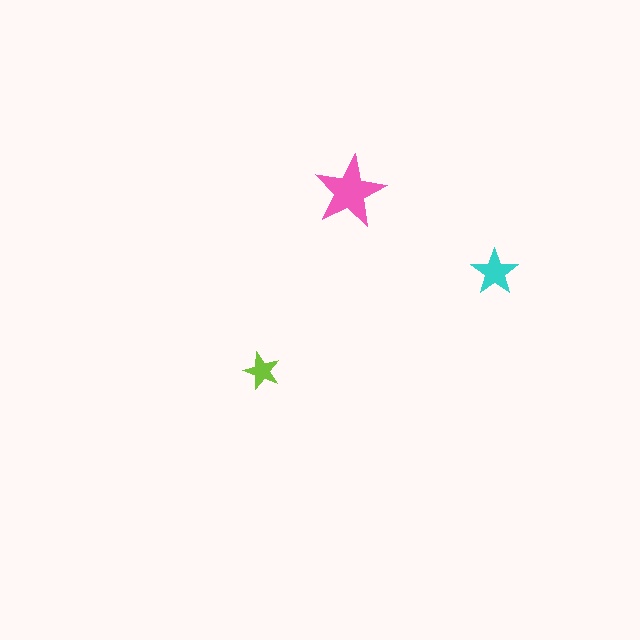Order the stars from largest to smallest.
the pink one, the cyan one, the lime one.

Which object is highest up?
The pink star is topmost.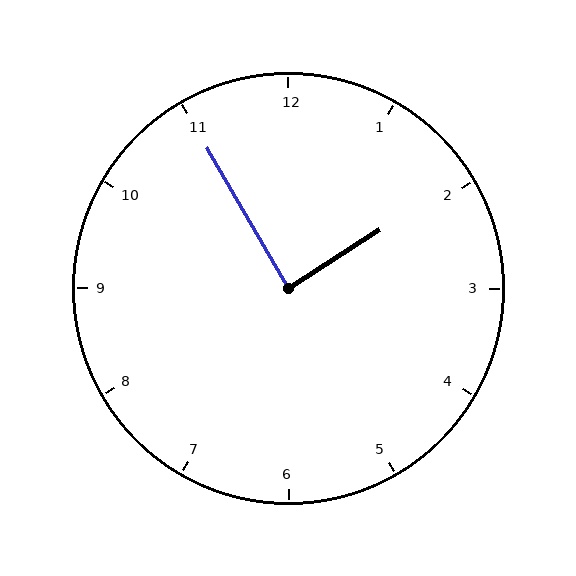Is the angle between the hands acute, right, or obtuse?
It is right.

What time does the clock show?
1:55.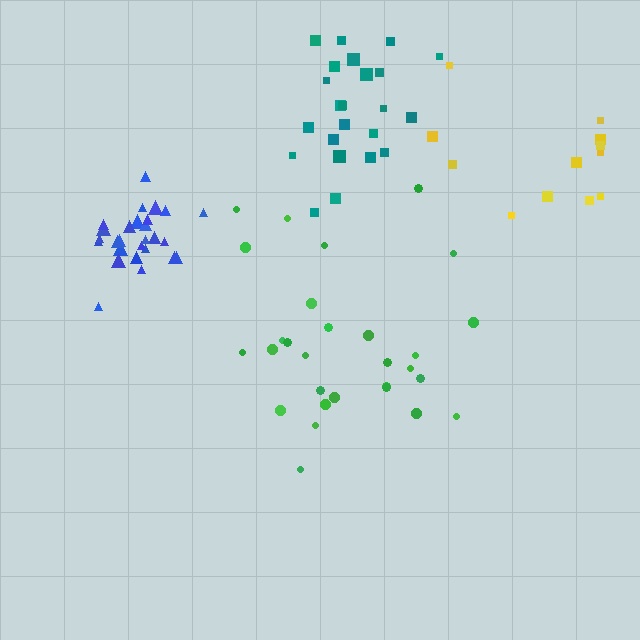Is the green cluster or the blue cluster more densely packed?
Blue.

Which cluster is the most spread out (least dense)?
Yellow.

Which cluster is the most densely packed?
Blue.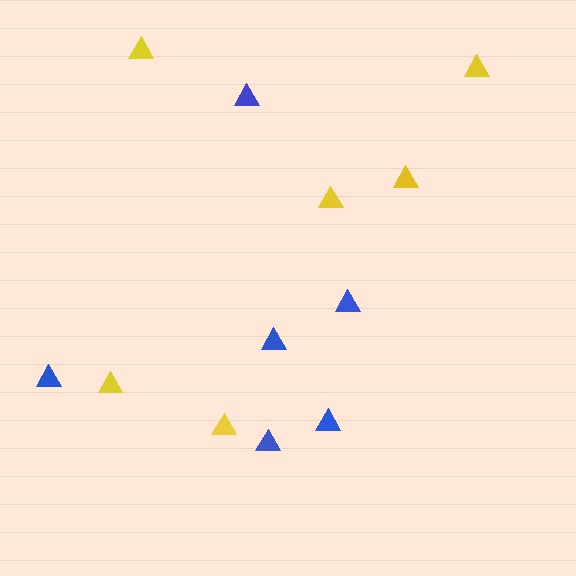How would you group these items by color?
There are 2 groups: one group of yellow triangles (6) and one group of blue triangles (6).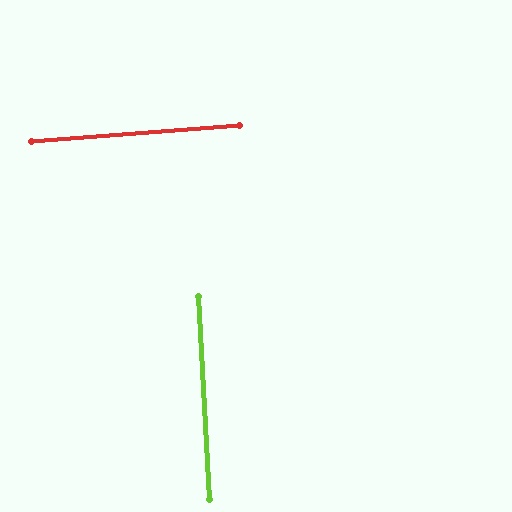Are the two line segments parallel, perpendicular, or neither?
Perpendicular — they meet at approximately 89°.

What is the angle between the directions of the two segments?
Approximately 89 degrees.